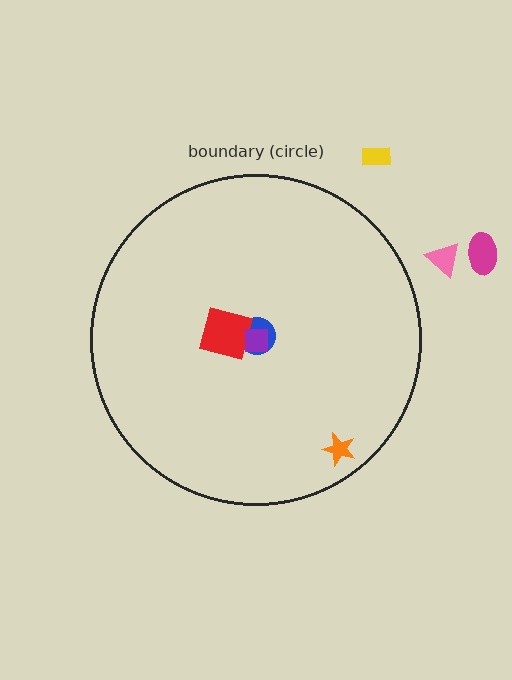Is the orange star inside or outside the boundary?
Inside.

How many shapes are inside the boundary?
4 inside, 3 outside.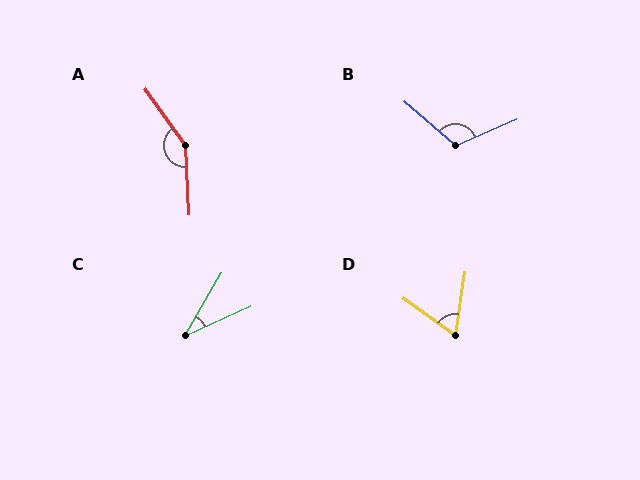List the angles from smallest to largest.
C (36°), D (62°), B (116°), A (147°).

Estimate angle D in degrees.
Approximately 62 degrees.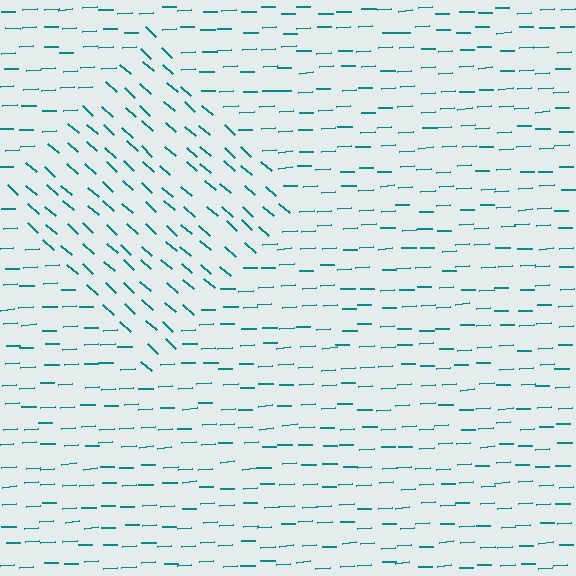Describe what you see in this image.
The image is filled with small teal line segments. A diamond region in the image has lines oriented differently from the surrounding lines, creating a visible texture boundary.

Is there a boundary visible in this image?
Yes, there is a texture boundary formed by a change in line orientation.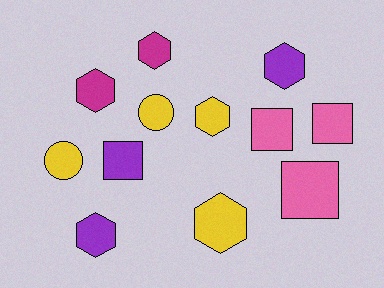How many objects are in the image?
There are 12 objects.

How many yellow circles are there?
There are 2 yellow circles.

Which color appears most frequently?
Yellow, with 4 objects.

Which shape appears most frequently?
Hexagon, with 6 objects.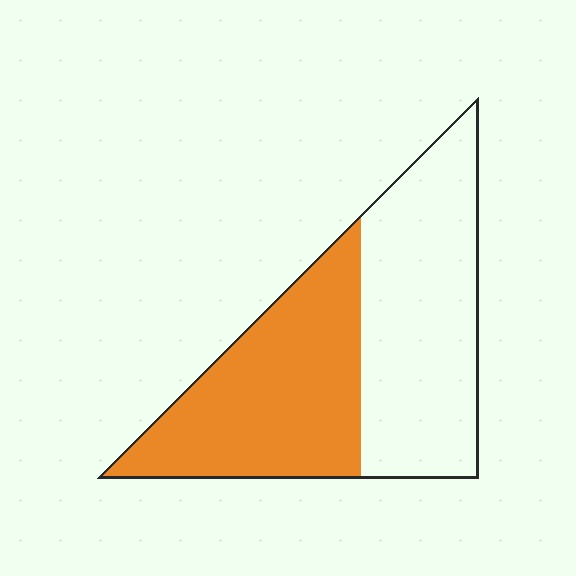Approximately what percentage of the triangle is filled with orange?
Approximately 50%.